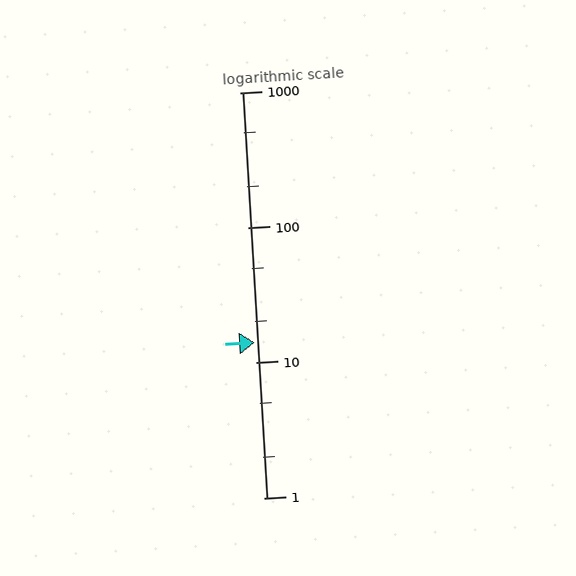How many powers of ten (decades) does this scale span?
The scale spans 3 decades, from 1 to 1000.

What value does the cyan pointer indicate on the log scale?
The pointer indicates approximately 14.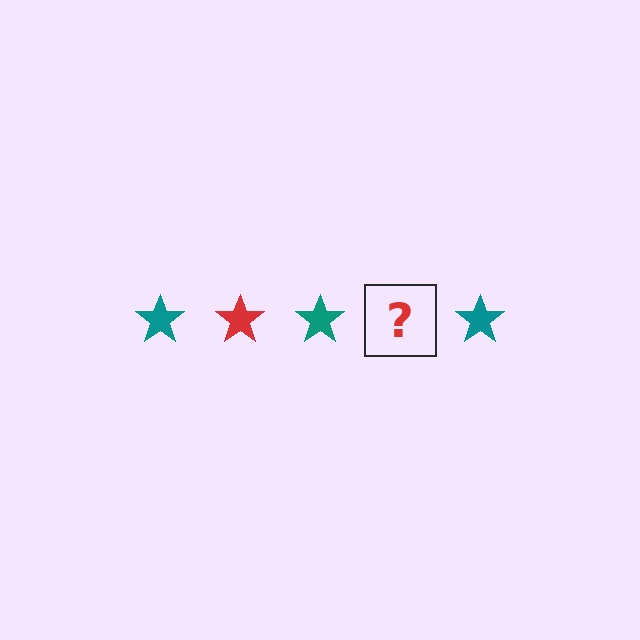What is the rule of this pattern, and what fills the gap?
The rule is that the pattern cycles through teal, red stars. The gap should be filled with a red star.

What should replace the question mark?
The question mark should be replaced with a red star.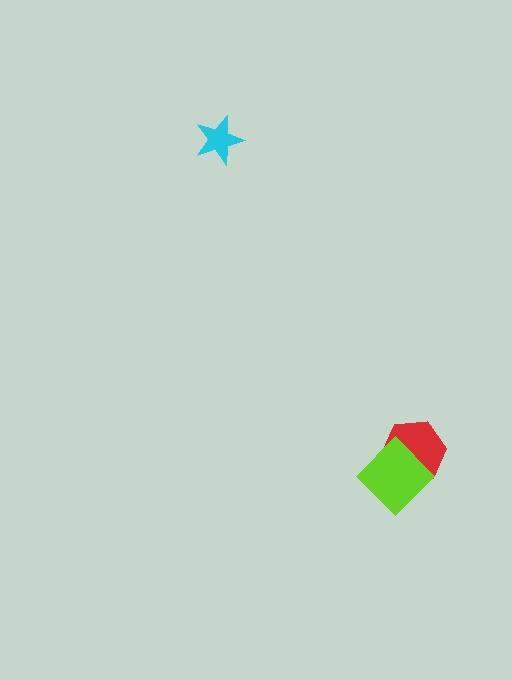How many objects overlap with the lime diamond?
1 object overlaps with the lime diamond.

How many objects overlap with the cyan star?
0 objects overlap with the cyan star.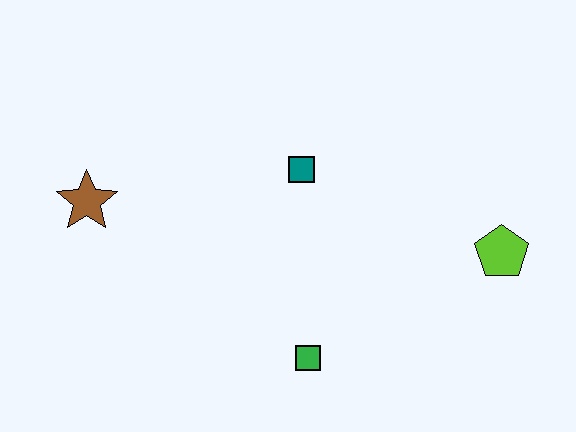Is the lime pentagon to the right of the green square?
Yes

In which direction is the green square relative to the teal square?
The green square is below the teal square.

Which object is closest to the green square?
The teal square is closest to the green square.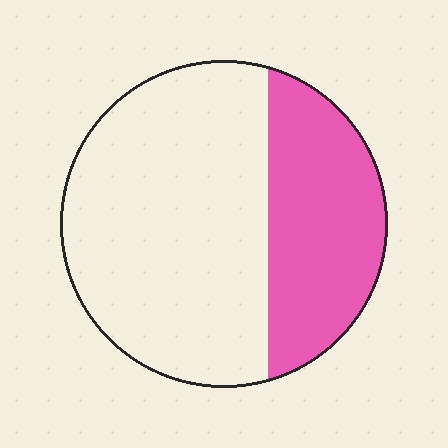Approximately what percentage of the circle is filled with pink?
Approximately 35%.